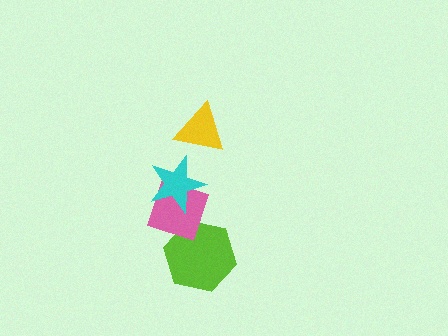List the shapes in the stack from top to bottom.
From top to bottom: the yellow triangle, the cyan star, the pink diamond, the lime hexagon.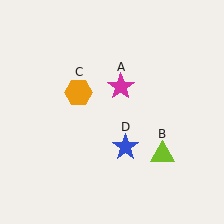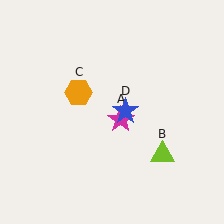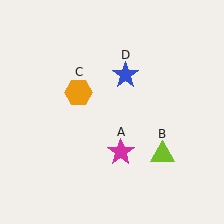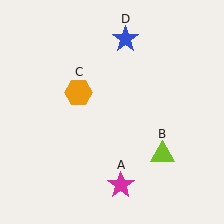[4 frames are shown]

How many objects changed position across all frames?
2 objects changed position: magenta star (object A), blue star (object D).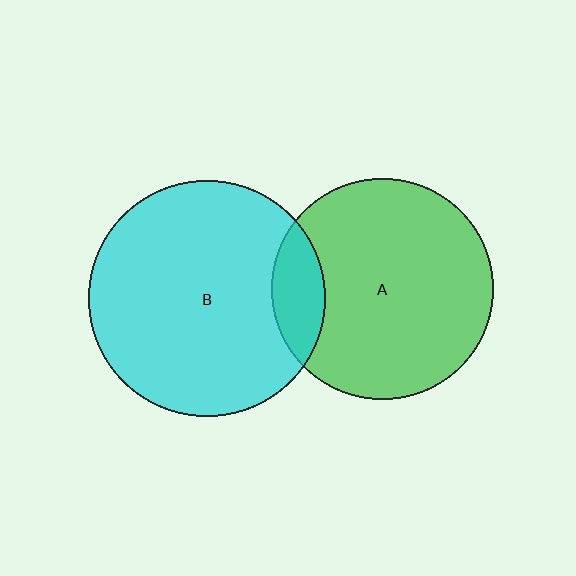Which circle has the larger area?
Circle B (cyan).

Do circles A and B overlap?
Yes.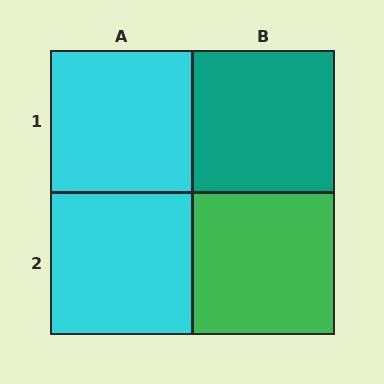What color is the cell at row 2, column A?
Cyan.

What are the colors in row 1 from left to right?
Cyan, teal.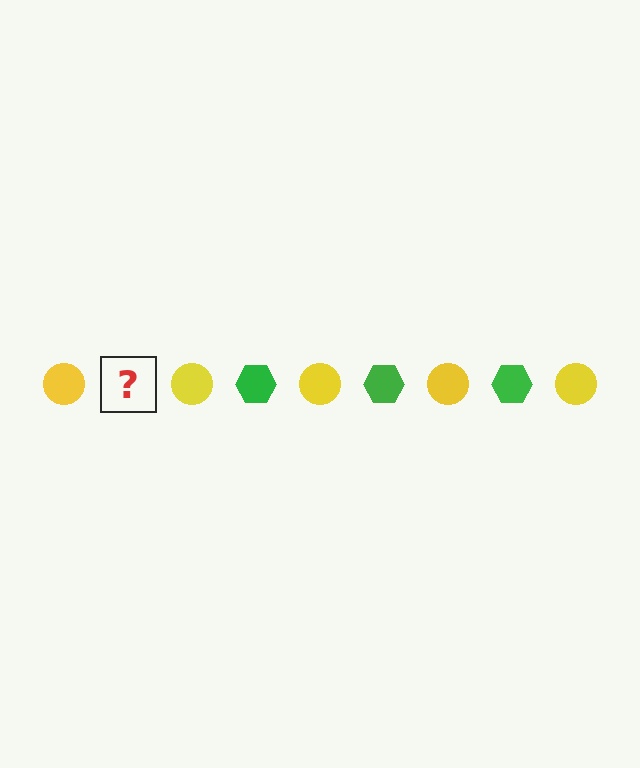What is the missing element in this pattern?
The missing element is a green hexagon.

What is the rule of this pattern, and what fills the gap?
The rule is that the pattern alternates between yellow circle and green hexagon. The gap should be filled with a green hexagon.